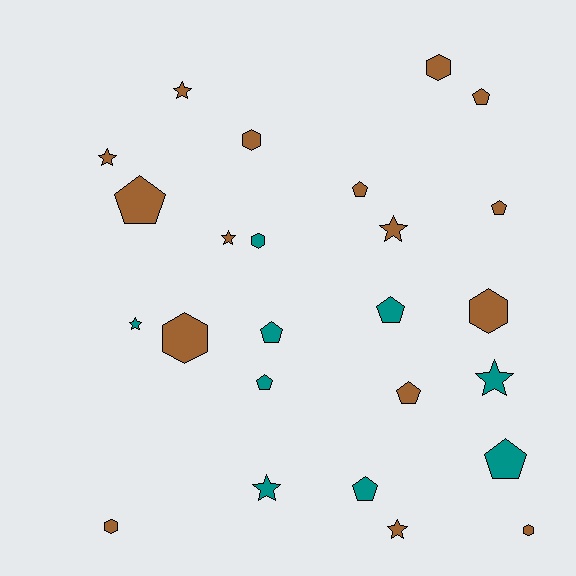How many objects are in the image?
There are 25 objects.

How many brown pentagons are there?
There are 5 brown pentagons.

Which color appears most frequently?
Brown, with 16 objects.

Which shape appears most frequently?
Pentagon, with 10 objects.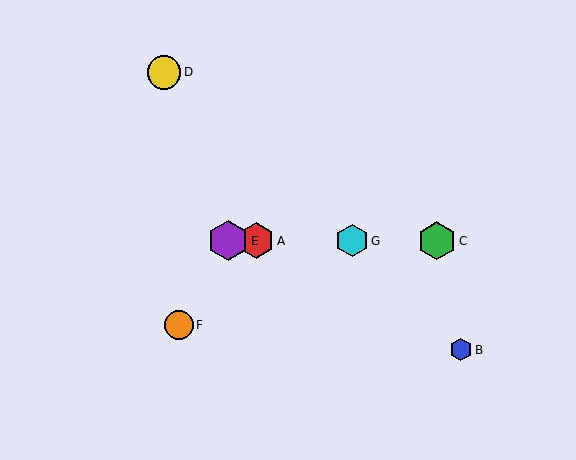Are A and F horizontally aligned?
No, A is at y≈241 and F is at y≈325.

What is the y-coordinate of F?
Object F is at y≈325.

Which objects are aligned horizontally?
Objects A, C, E, G are aligned horizontally.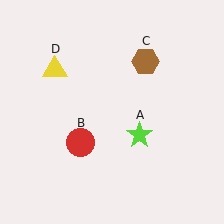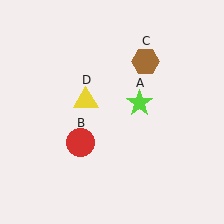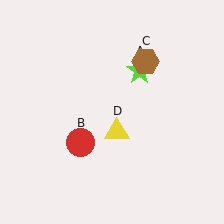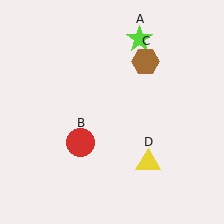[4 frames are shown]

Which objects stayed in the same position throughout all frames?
Red circle (object B) and brown hexagon (object C) remained stationary.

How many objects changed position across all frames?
2 objects changed position: lime star (object A), yellow triangle (object D).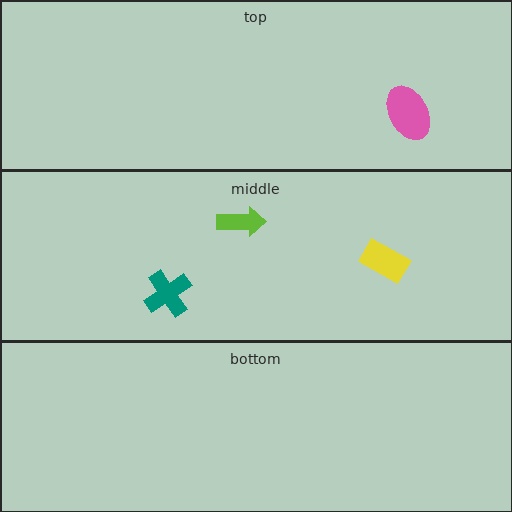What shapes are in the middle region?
The yellow rectangle, the teal cross, the lime arrow.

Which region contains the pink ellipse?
The top region.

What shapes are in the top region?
The pink ellipse.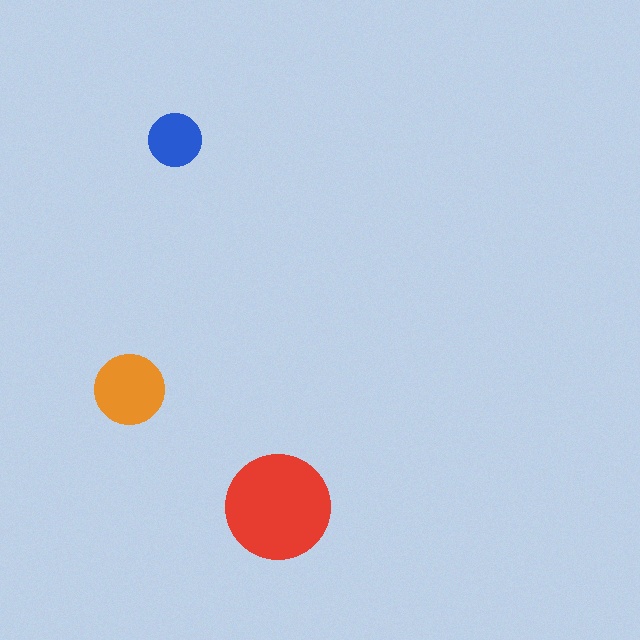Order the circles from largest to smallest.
the red one, the orange one, the blue one.